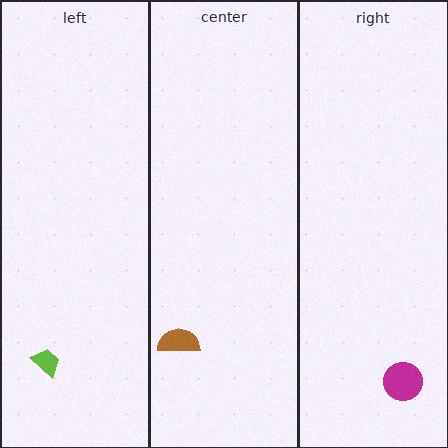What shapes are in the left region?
The lime trapezoid.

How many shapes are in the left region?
1.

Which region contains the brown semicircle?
The center region.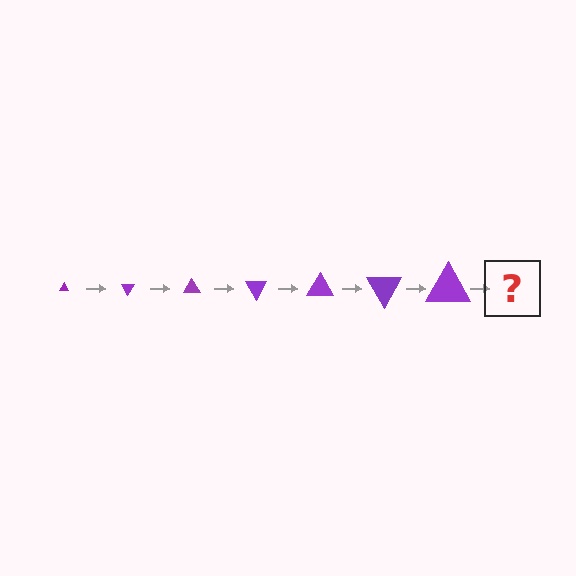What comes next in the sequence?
The next element should be a triangle, larger than the previous one and rotated 420 degrees from the start.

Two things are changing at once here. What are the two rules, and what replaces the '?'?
The two rules are that the triangle grows larger each step and it rotates 60 degrees each step. The '?' should be a triangle, larger than the previous one and rotated 420 degrees from the start.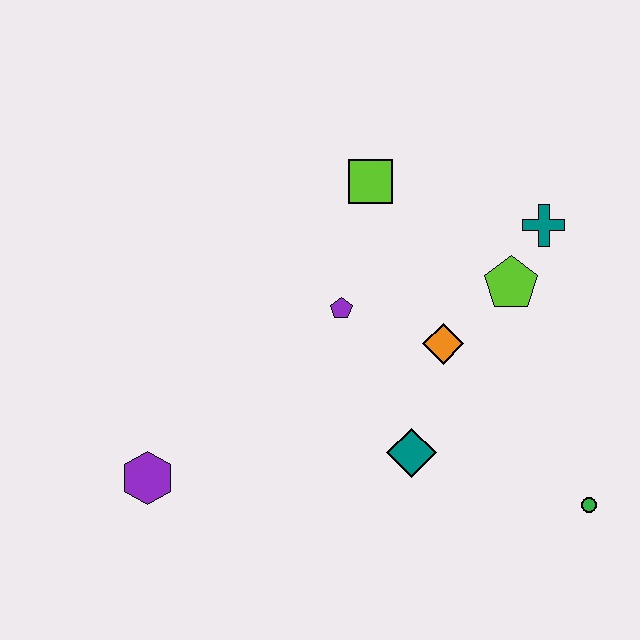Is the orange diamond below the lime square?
Yes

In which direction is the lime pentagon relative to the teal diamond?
The lime pentagon is above the teal diamond.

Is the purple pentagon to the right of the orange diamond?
No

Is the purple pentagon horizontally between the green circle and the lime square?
No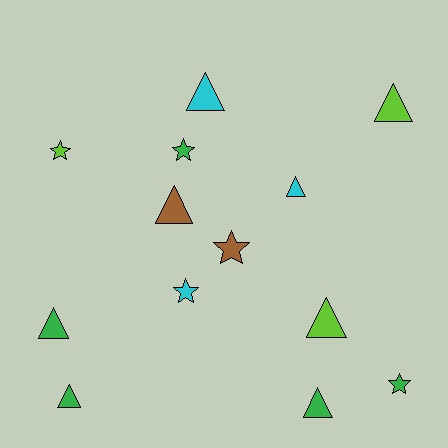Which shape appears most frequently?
Triangle, with 8 objects.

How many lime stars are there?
There is 1 lime star.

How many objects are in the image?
There are 13 objects.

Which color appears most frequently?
Green, with 5 objects.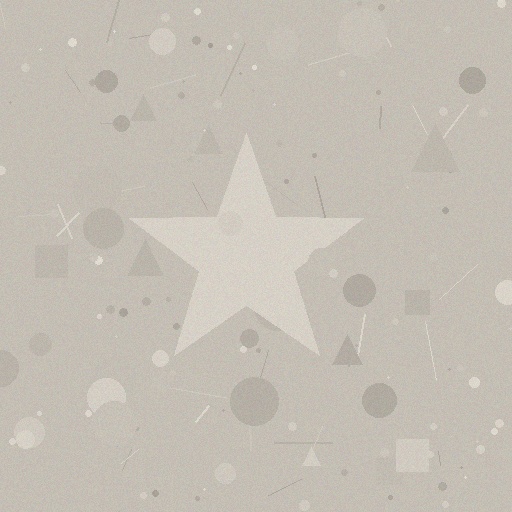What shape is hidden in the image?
A star is hidden in the image.